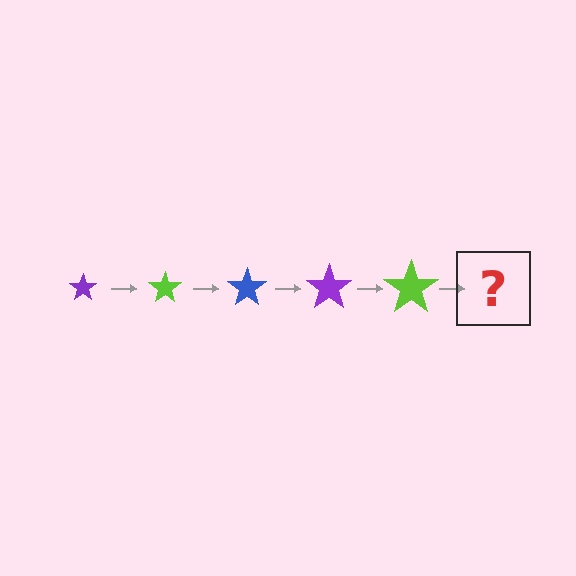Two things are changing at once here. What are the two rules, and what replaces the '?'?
The two rules are that the star grows larger each step and the color cycles through purple, lime, and blue. The '?' should be a blue star, larger than the previous one.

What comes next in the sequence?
The next element should be a blue star, larger than the previous one.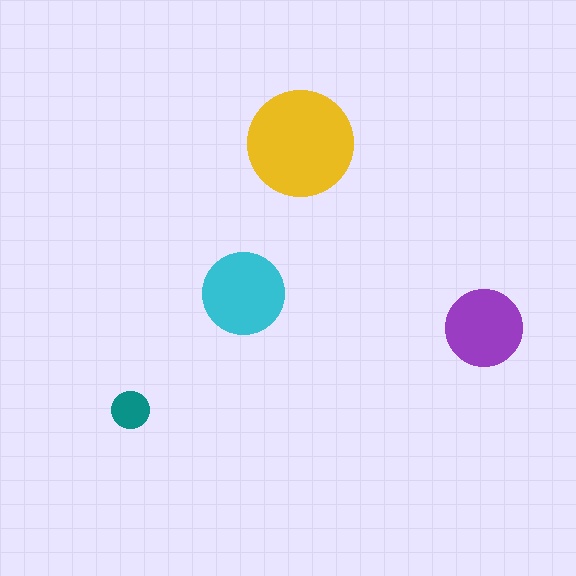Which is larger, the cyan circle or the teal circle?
The cyan one.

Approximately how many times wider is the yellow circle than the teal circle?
About 3 times wider.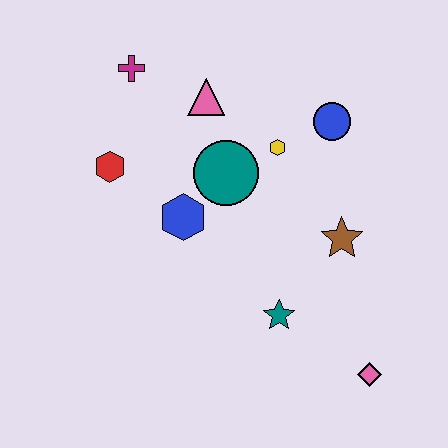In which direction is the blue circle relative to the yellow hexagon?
The blue circle is to the right of the yellow hexagon.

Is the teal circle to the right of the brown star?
No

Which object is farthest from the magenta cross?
The pink diamond is farthest from the magenta cross.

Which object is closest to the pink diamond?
The teal star is closest to the pink diamond.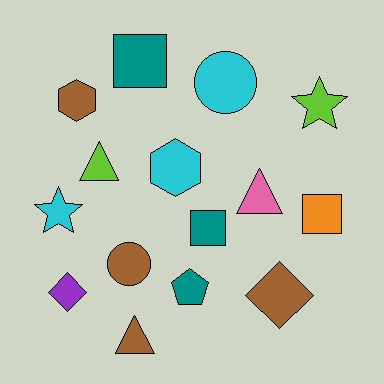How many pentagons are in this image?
There is 1 pentagon.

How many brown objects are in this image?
There are 4 brown objects.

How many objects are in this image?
There are 15 objects.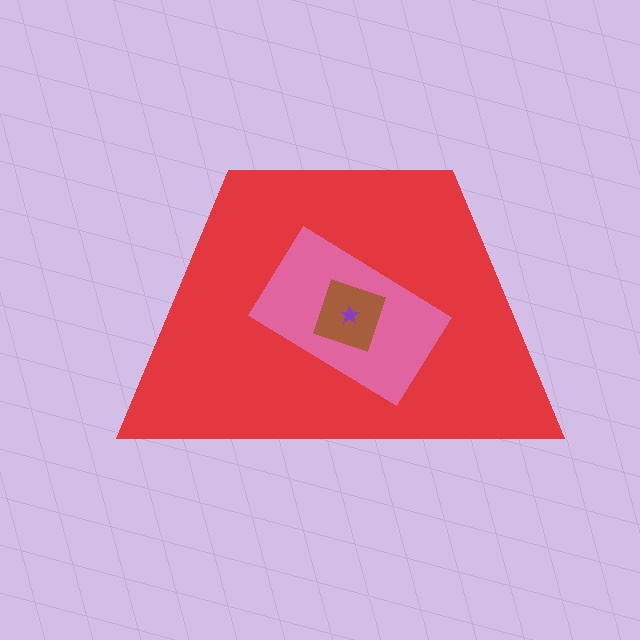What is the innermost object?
The purple star.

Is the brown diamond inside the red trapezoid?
Yes.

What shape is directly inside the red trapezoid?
The pink rectangle.